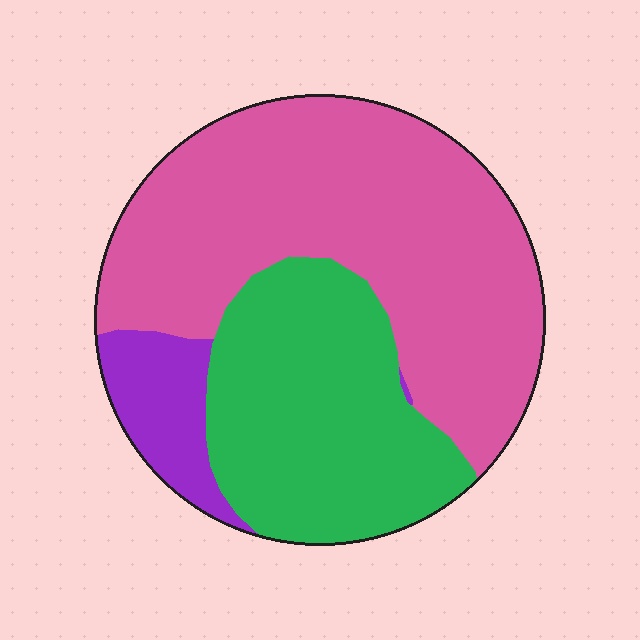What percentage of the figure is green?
Green covers 34% of the figure.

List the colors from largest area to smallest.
From largest to smallest: pink, green, purple.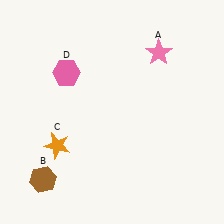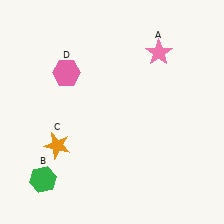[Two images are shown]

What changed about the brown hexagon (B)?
In Image 1, B is brown. In Image 2, it changed to green.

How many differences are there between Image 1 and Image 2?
There is 1 difference between the two images.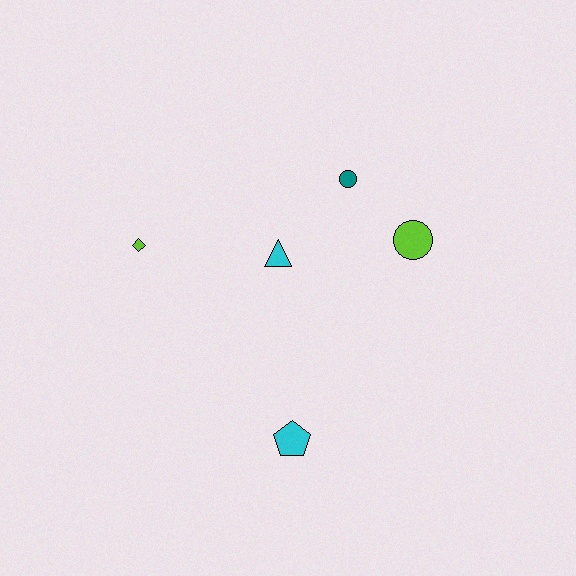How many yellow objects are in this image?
There are no yellow objects.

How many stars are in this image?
There are no stars.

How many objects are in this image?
There are 5 objects.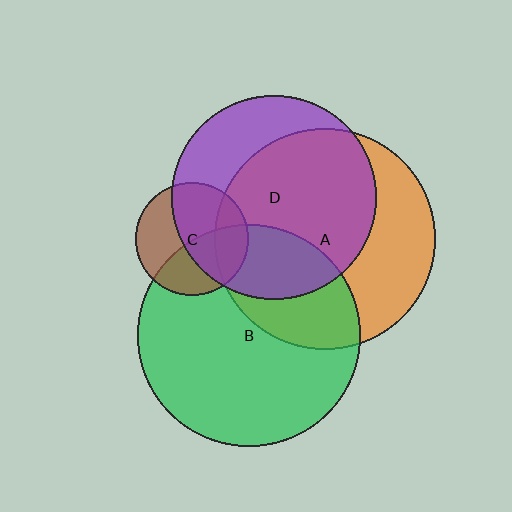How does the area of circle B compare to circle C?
Approximately 3.9 times.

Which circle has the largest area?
Circle B (green).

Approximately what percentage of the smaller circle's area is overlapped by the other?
Approximately 20%.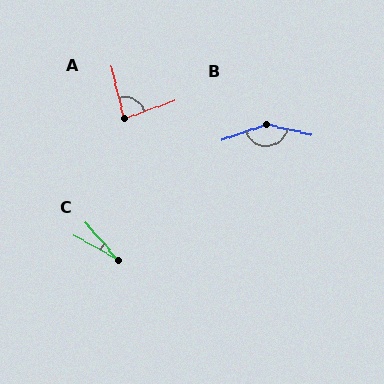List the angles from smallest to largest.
C (20°), A (84°), B (148°).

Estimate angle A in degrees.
Approximately 84 degrees.